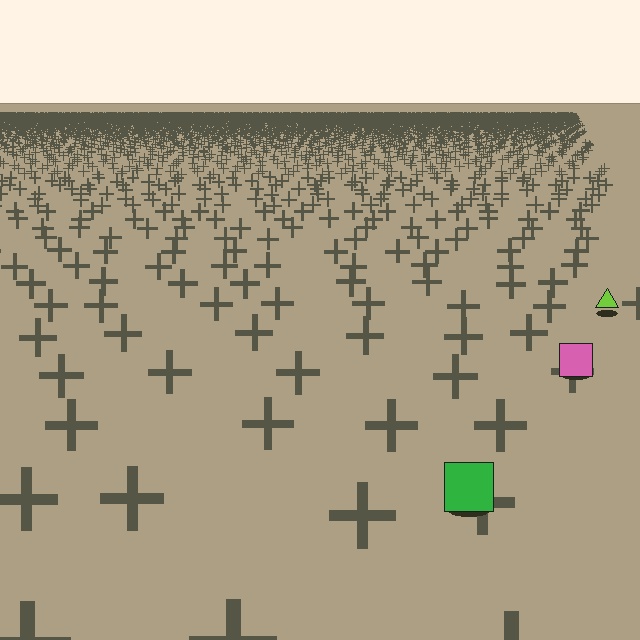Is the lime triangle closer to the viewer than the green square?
No. The green square is closer — you can tell from the texture gradient: the ground texture is coarser near it.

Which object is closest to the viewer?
The green square is closest. The texture marks near it are larger and more spread out.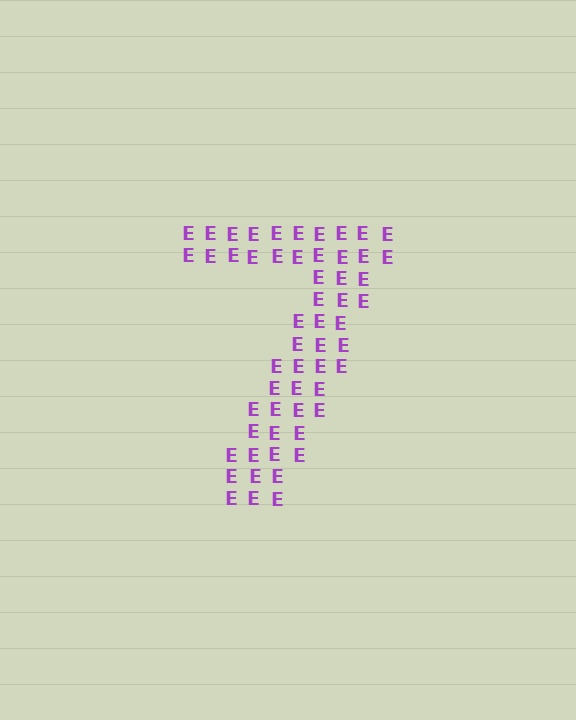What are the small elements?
The small elements are letter E's.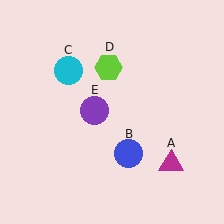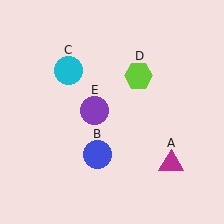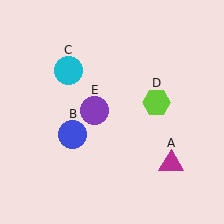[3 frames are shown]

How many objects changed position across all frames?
2 objects changed position: blue circle (object B), lime hexagon (object D).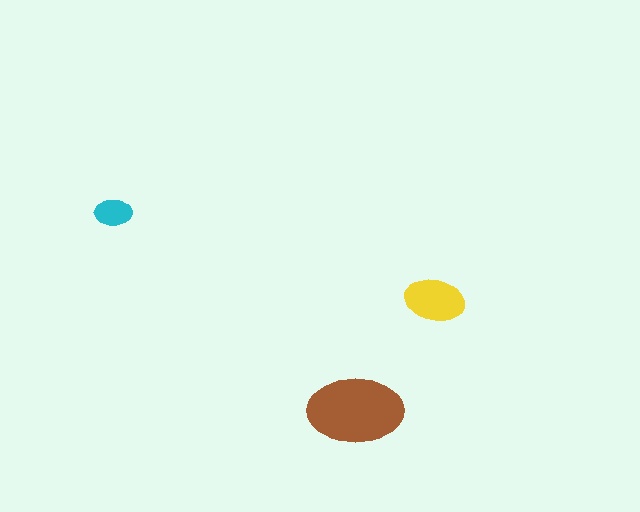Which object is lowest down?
The brown ellipse is bottommost.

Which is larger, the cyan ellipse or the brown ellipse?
The brown one.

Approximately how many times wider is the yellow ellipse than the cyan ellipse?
About 1.5 times wider.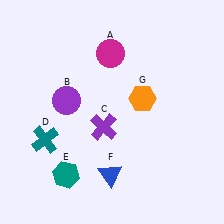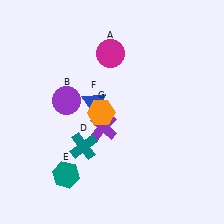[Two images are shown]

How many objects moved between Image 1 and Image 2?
3 objects moved between the two images.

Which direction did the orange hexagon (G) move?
The orange hexagon (G) moved left.